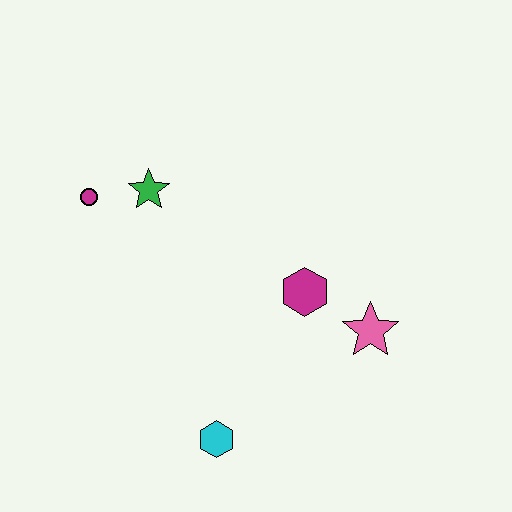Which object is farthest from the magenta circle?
The pink star is farthest from the magenta circle.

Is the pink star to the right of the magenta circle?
Yes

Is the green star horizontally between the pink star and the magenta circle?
Yes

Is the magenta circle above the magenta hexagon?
Yes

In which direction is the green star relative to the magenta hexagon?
The green star is to the left of the magenta hexagon.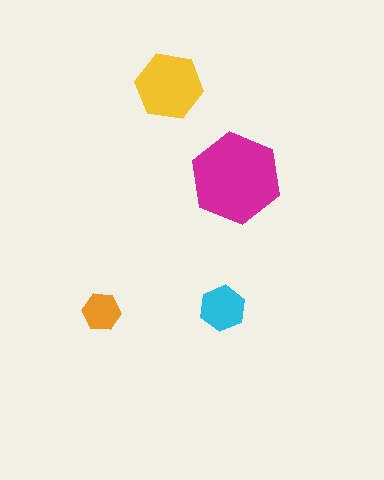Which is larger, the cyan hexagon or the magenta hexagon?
The magenta one.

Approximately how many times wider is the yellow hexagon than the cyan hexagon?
About 1.5 times wider.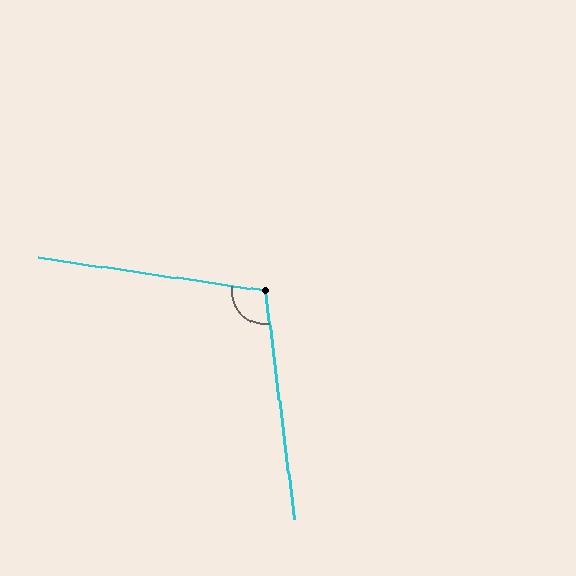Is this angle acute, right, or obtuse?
It is obtuse.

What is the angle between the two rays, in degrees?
Approximately 106 degrees.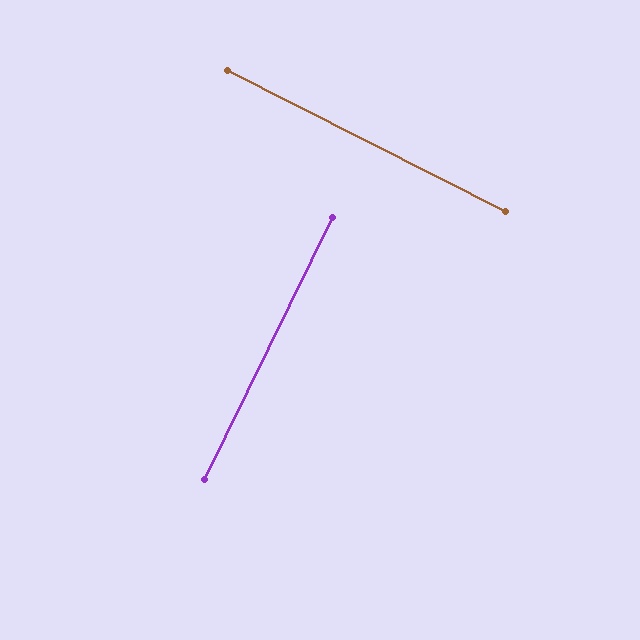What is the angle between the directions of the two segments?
Approximately 89 degrees.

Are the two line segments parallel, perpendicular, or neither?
Perpendicular — they meet at approximately 89°.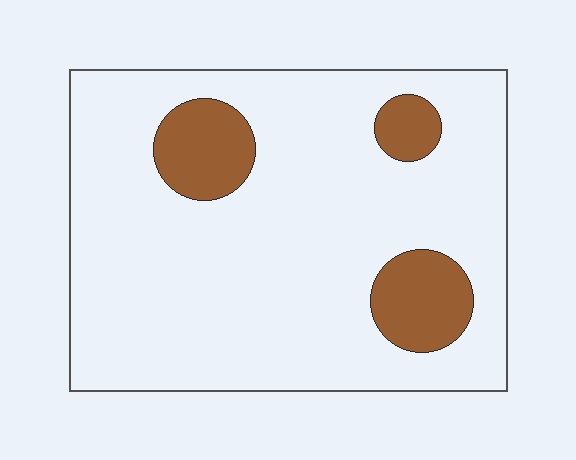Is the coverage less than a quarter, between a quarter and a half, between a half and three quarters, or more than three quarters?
Less than a quarter.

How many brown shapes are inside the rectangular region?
3.